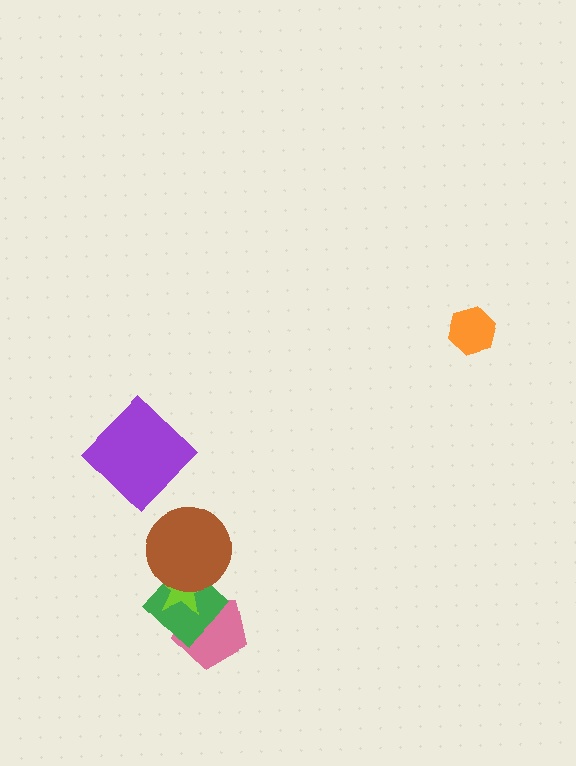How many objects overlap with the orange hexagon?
0 objects overlap with the orange hexagon.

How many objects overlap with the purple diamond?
0 objects overlap with the purple diamond.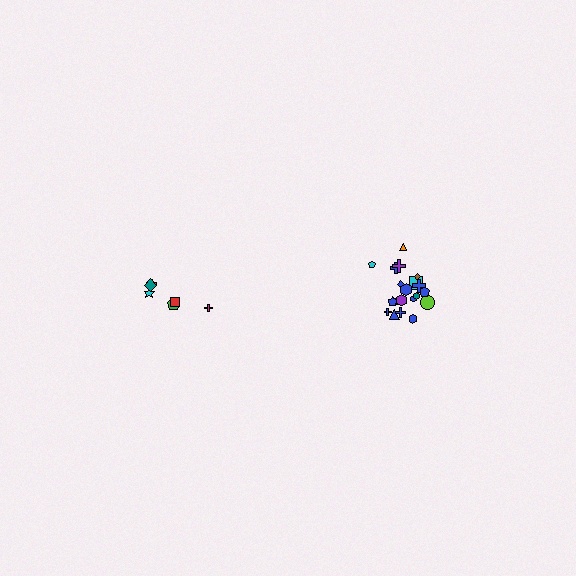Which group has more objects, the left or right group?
The right group.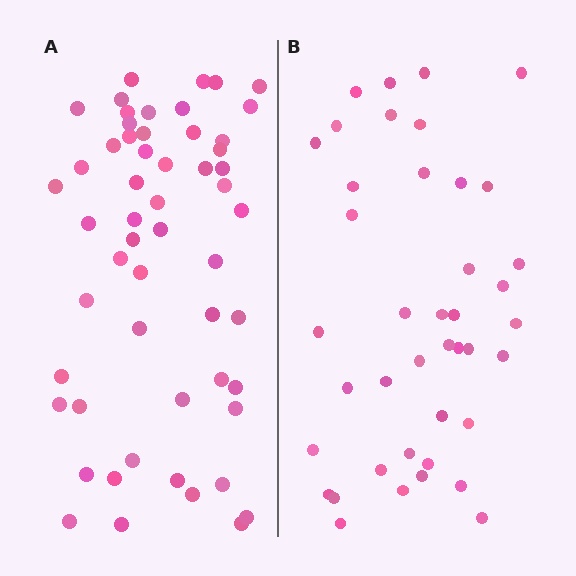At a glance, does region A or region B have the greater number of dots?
Region A (the left region) has more dots.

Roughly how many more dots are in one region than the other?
Region A has approximately 15 more dots than region B.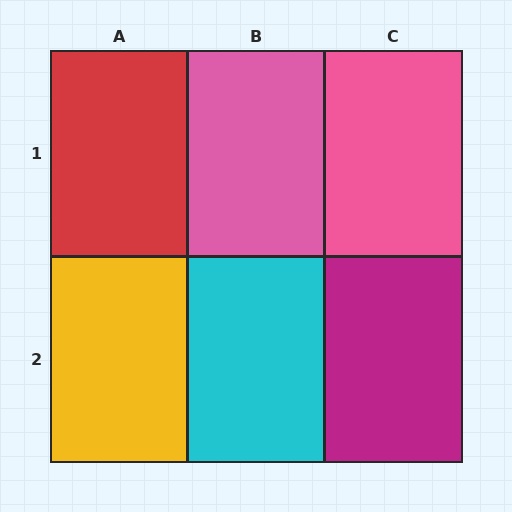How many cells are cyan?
1 cell is cyan.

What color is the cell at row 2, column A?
Yellow.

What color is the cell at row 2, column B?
Cyan.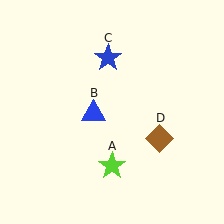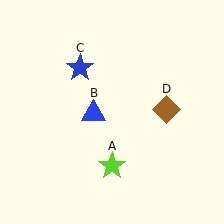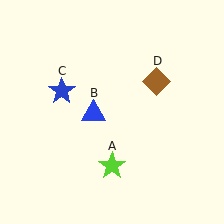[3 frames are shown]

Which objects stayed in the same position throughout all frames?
Lime star (object A) and blue triangle (object B) remained stationary.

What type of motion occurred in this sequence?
The blue star (object C), brown diamond (object D) rotated counterclockwise around the center of the scene.